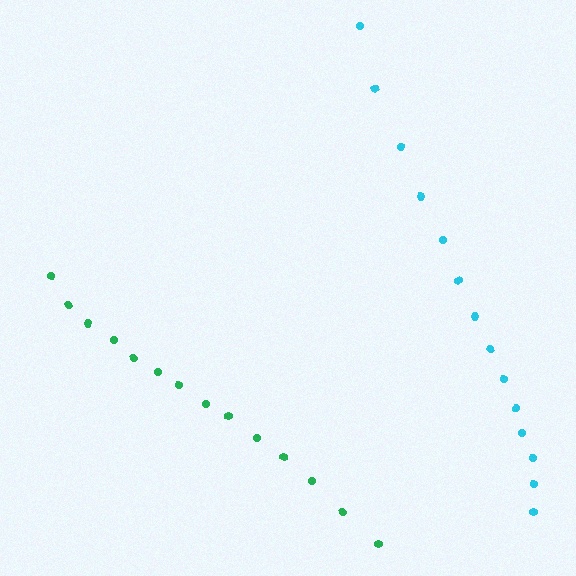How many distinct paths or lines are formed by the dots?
There are 2 distinct paths.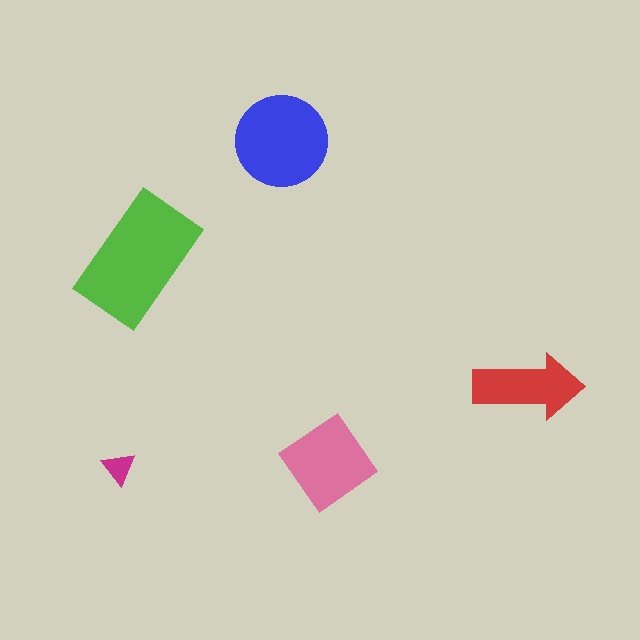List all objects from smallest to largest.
The magenta triangle, the red arrow, the pink diamond, the blue circle, the lime rectangle.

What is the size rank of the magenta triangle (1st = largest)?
5th.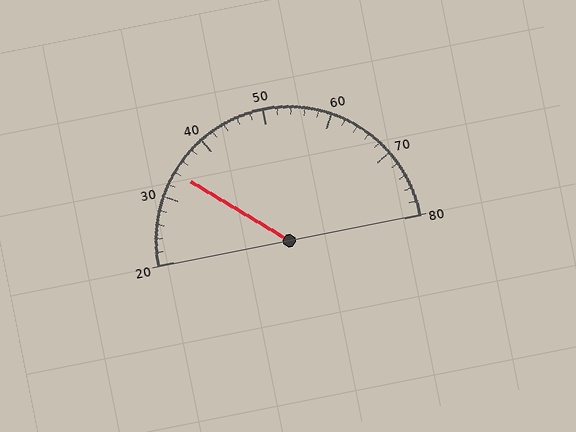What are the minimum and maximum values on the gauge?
The gauge ranges from 20 to 80.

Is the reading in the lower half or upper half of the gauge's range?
The reading is in the lower half of the range (20 to 80).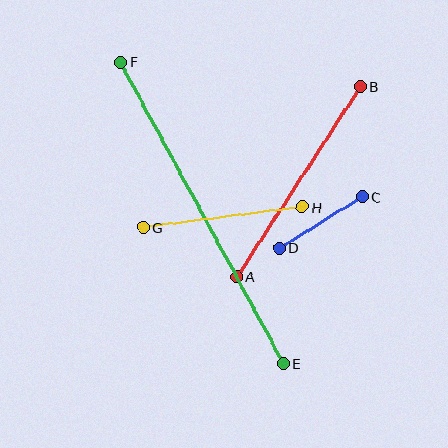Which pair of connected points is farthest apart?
Points E and F are farthest apart.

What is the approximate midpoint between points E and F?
The midpoint is at approximately (202, 213) pixels.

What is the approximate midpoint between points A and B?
The midpoint is at approximately (299, 182) pixels.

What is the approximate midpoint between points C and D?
The midpoint is at approximately (321, 223) pixels.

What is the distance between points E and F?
The distance is approximately 343 pixels.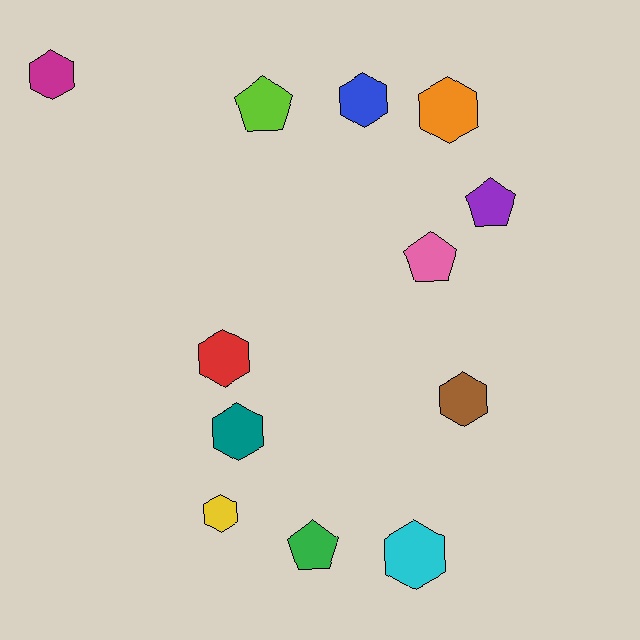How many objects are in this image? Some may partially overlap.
There are 12 objects.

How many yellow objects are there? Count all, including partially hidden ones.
There is 1 yellow object.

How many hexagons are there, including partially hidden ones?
There are 8 hexagons.